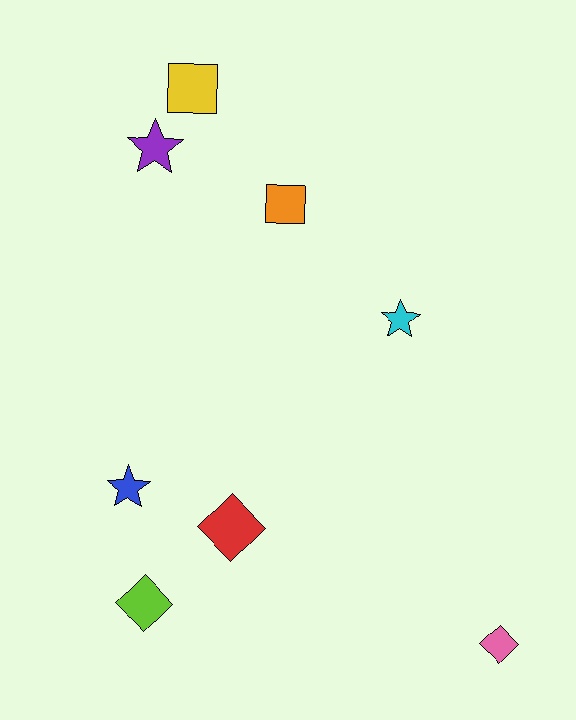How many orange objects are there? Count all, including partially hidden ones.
There is 1 orange object.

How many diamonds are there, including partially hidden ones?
There are 3 diamonds.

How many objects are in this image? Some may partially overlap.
There are 8 objects.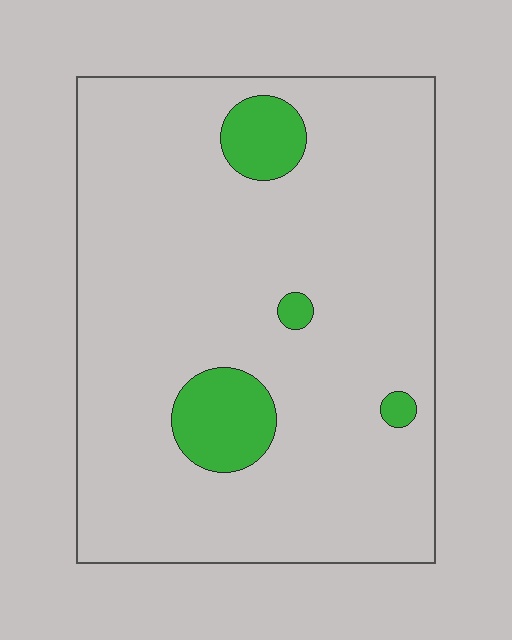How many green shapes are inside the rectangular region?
4.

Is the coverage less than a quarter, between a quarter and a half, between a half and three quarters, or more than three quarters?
Less than a quarter.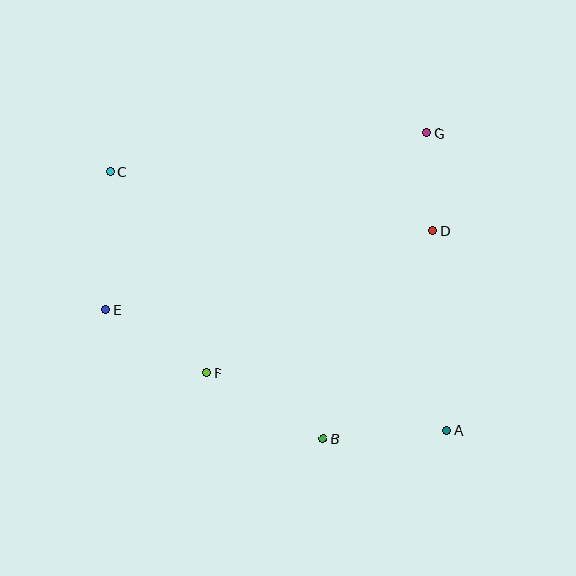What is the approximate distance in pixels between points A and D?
The distance between A and D is approximately 200 pixels.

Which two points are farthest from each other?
Points A and C are farthest from each other.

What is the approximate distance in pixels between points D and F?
The distance between D and F is approximately 268 pixels.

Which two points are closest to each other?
Points D and G are closest to each other.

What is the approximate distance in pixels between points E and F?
The distance between E and F is approximately 119 pixels.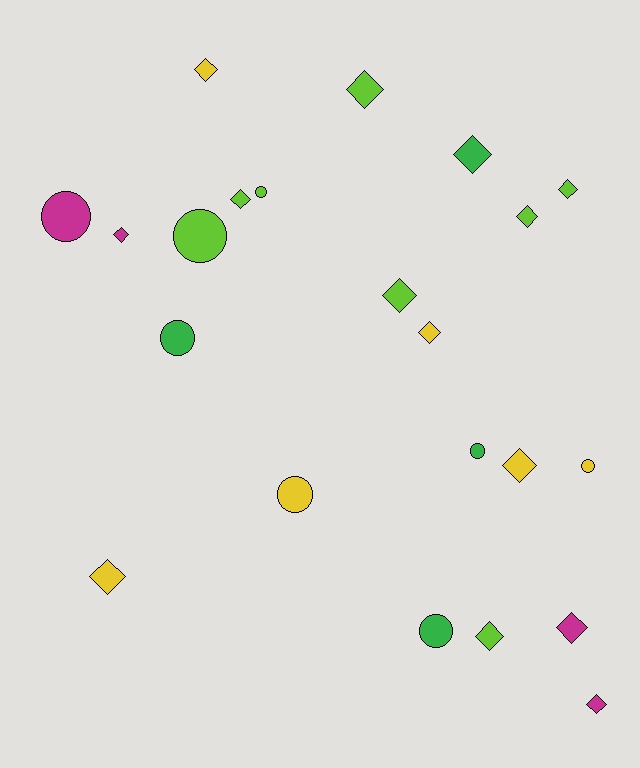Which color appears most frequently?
Lime, with 8 objects.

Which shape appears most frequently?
Diamond, with 14 objects.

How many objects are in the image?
There are 22 objects.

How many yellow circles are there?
There are 2 yellow circles.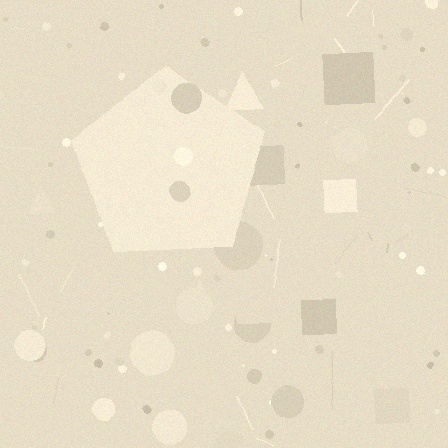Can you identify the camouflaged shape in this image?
The camouflaged shape is a pentagon.